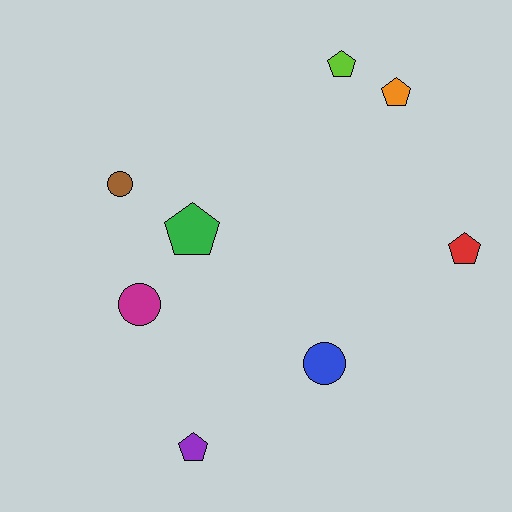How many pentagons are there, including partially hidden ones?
There are 5 pentagons.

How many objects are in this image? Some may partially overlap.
There are 8 objects.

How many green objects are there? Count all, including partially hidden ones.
There is 1 green object.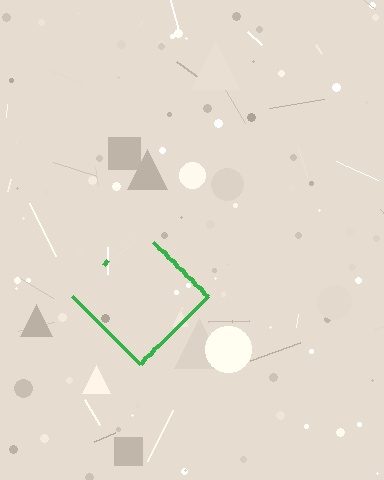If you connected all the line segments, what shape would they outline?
They would outline a diamond.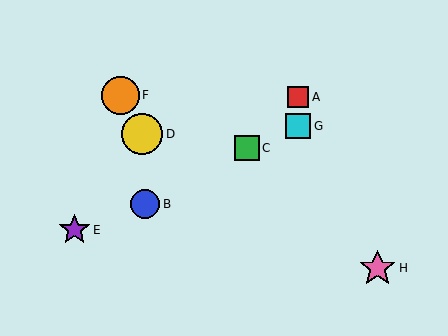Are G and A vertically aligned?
Yes, both are at x≈298.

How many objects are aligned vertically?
2 objects (A, G) are aligned vertically.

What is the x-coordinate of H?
Object H is at x≈378.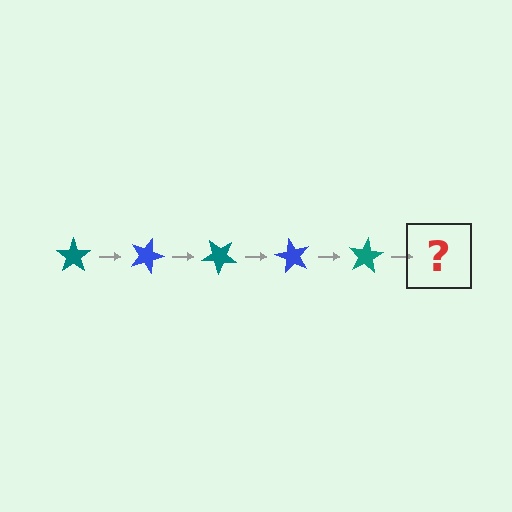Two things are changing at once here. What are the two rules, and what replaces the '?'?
The two rules are that it rotates 20 degrees each step and the color cycles through teal and blue. The '?' should be a blue star, rotated 100 degrees from the start.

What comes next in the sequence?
The next element should be a blue star, rotated 100 degrees from the start.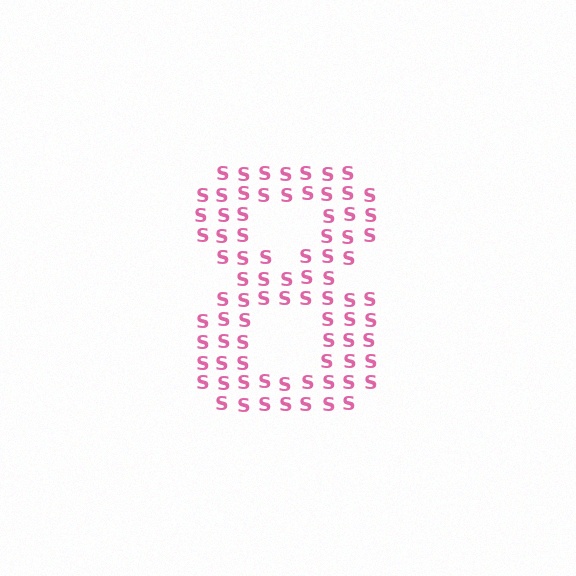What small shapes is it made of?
It is made of small letter S's.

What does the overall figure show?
The overall figure shows the digit 8.